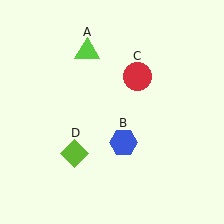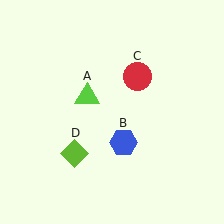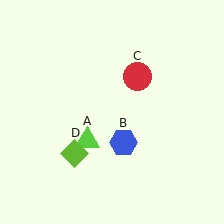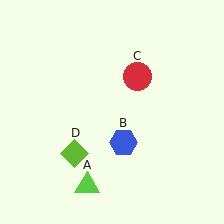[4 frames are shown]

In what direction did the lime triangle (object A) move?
The lime triangle (object A) moved down.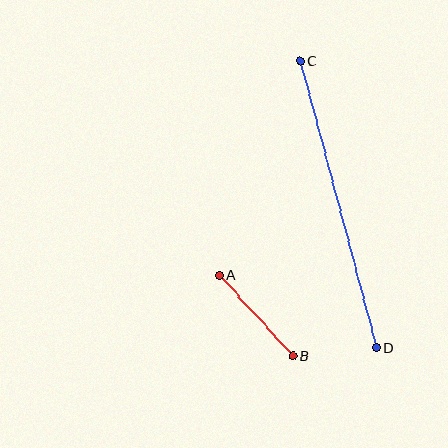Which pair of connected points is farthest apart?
Points C and D are farthest apart.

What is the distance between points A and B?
The distance is approximately 109 pixels.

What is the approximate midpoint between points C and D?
The midpoint is at approximately (338, 204) pixels.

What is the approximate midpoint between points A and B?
The midpoint is at approximately (256, 315) pixels.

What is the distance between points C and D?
The distance is approximately 297 pixels.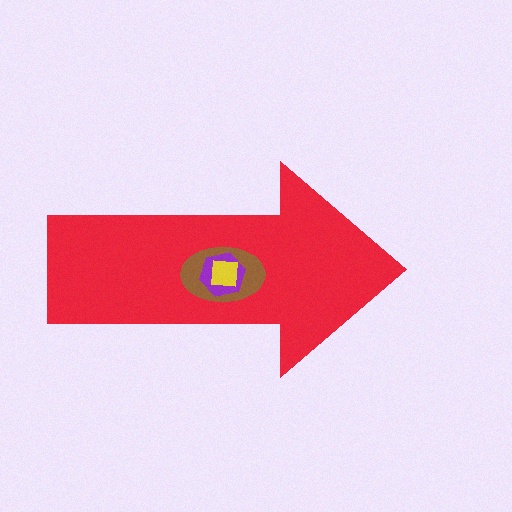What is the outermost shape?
The red arrow.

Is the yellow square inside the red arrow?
Yes.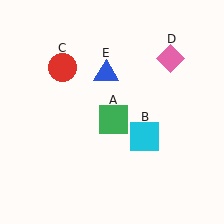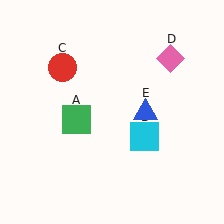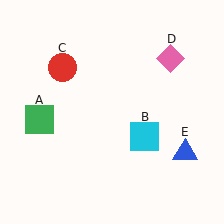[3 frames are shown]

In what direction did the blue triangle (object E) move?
The blue triangle (object E) moved down and to the right.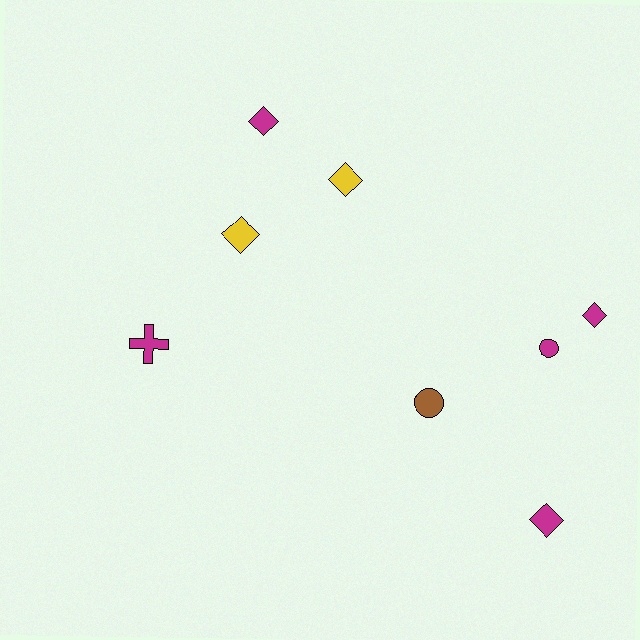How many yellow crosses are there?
There are no yellow crosses.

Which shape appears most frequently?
Diamond, with 5 objects.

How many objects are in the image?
There are 8 objects.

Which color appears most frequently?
Magenta, with 5 objects.